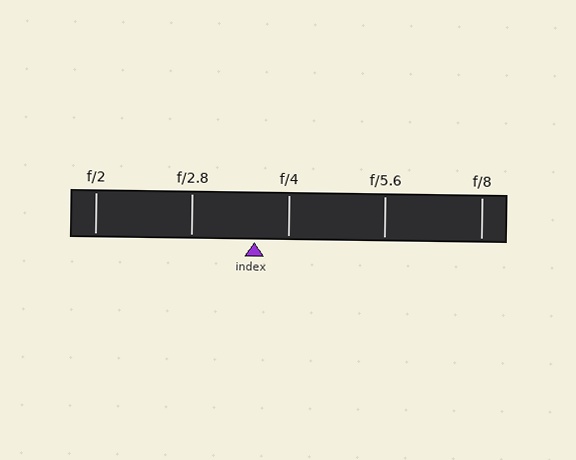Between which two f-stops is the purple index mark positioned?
The index mark is between f/2.8 and f/4.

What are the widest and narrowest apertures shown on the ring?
The widest aperture shown is f/2 and the narrowest is f/8.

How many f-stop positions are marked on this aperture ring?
There are 5 f-stop positions marked.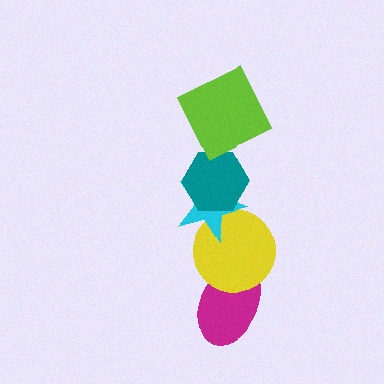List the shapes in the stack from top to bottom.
From top to bottom: the lime square, the teal hexagon, the cyan star, the yellow circle, the magenta ellipse.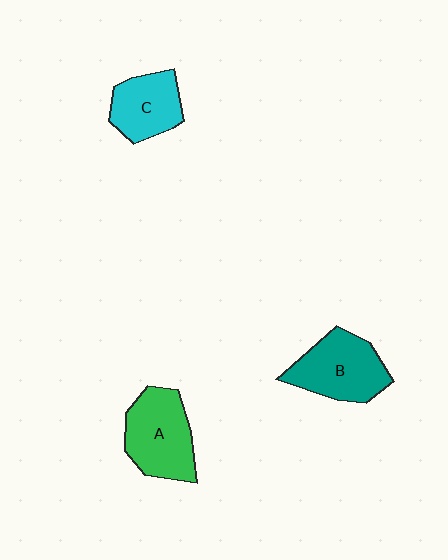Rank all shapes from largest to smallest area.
From largest to smallest: A (green), B (teal), C (cyan).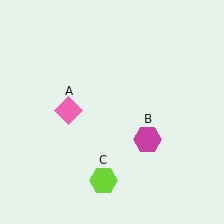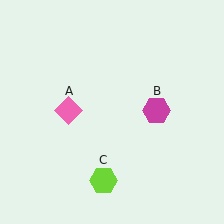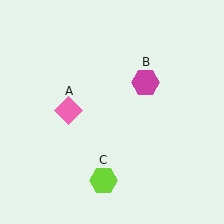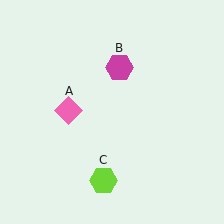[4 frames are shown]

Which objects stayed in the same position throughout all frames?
Pink diamond (object A) and lime hexagon (object C) remained stationary.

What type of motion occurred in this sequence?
The magenta hexagon (object B) rotated counterclockwise around the center of the scene.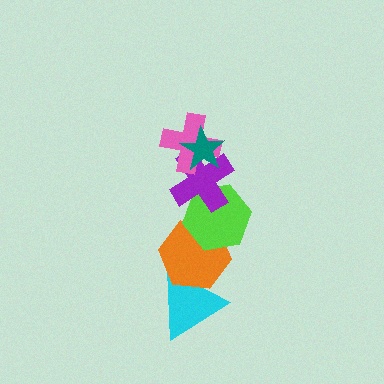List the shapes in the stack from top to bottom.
From top to bottom: the teal star, the pink cross, the purple cross, the lime hexagon, the orange hexagon, the cyan triangle.